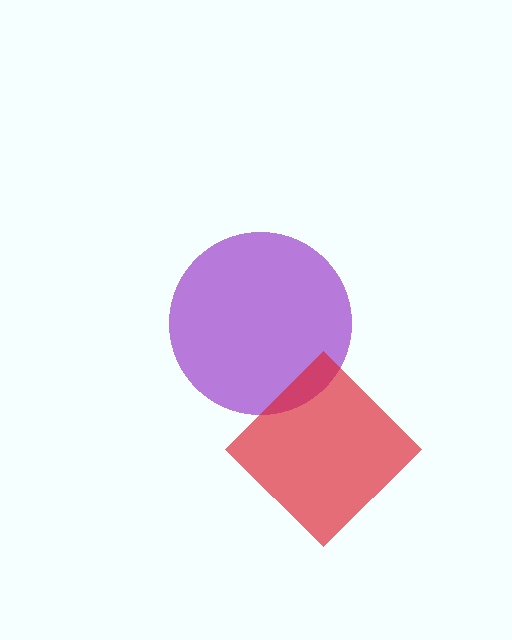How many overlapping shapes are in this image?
There are 2 overlapping shapes in the image.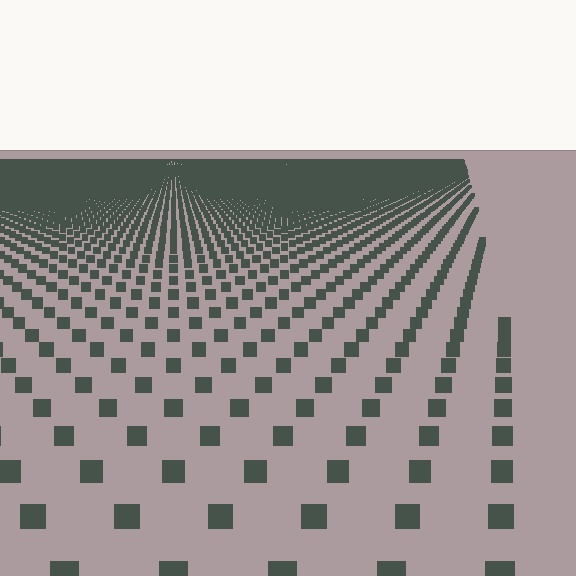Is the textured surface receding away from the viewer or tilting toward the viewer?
The surface is receding away from the viewer. Texture elements get smaller and denser toward the top.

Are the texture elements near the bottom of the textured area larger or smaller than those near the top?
Larger. Near the bottom, elements are closer to the viewer and appear at a bigger on-screen size.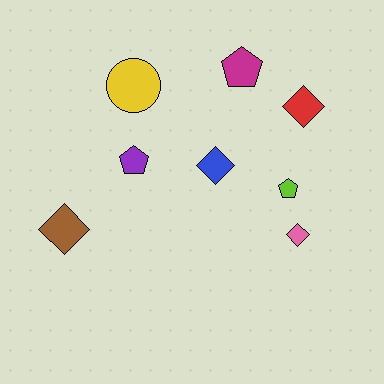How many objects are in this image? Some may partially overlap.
There are 8 objects.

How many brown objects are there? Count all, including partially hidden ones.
There is 1 brown object.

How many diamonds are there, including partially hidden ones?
There are 4 diamonds.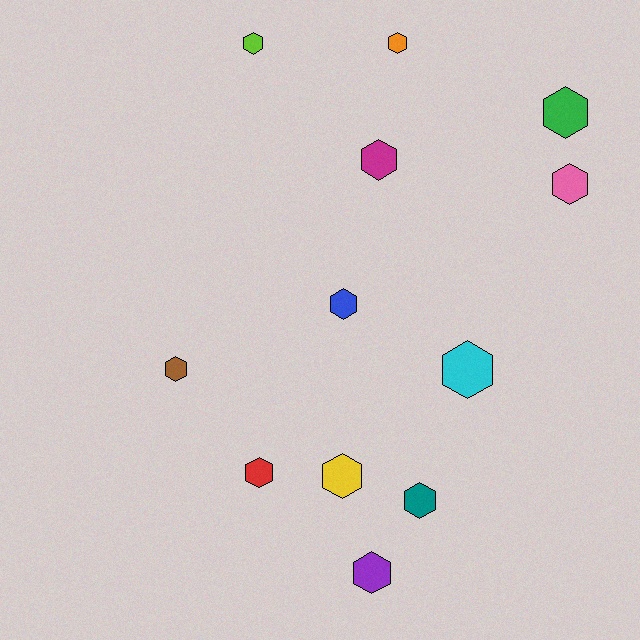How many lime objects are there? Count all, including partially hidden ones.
There is 1 lime object.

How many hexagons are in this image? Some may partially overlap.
There are 12 hexagons.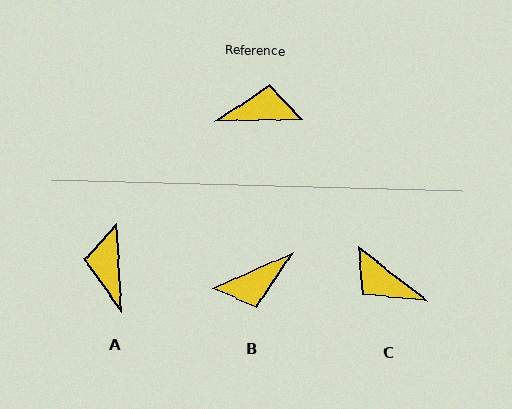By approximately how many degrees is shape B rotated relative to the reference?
Approximately 156 degrees clockwise.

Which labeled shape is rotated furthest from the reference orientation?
B, about 156 degrees away.